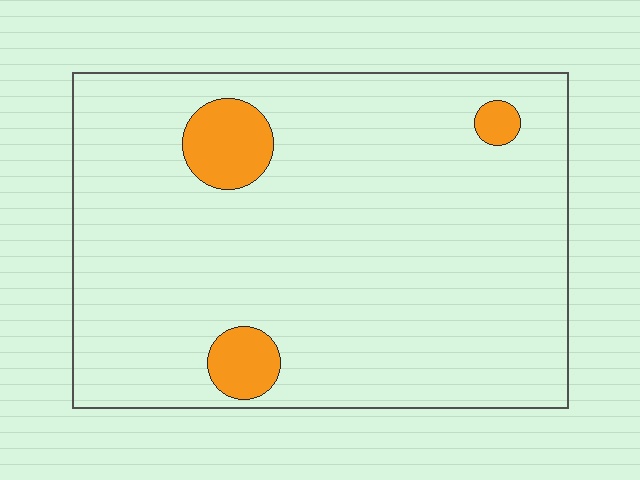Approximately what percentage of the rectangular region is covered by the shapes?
Approximately 10%.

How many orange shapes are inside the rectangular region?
3.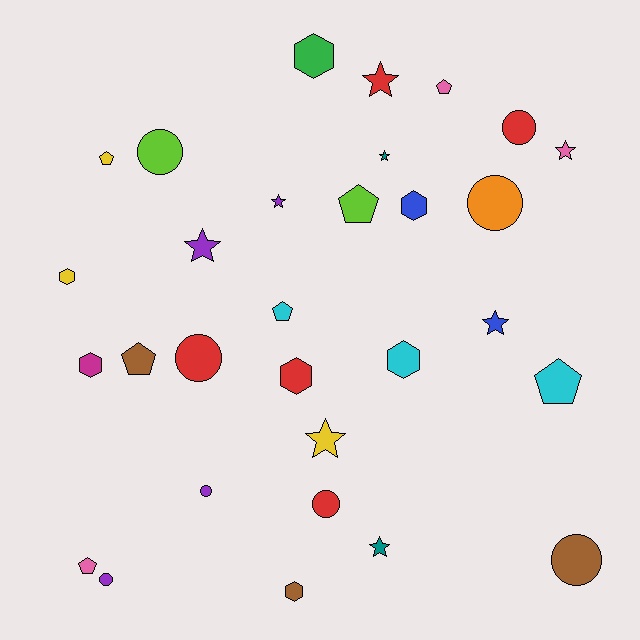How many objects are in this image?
There are 30 objects.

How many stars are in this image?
There are 8 stars.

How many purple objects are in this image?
There are 4 purple objects.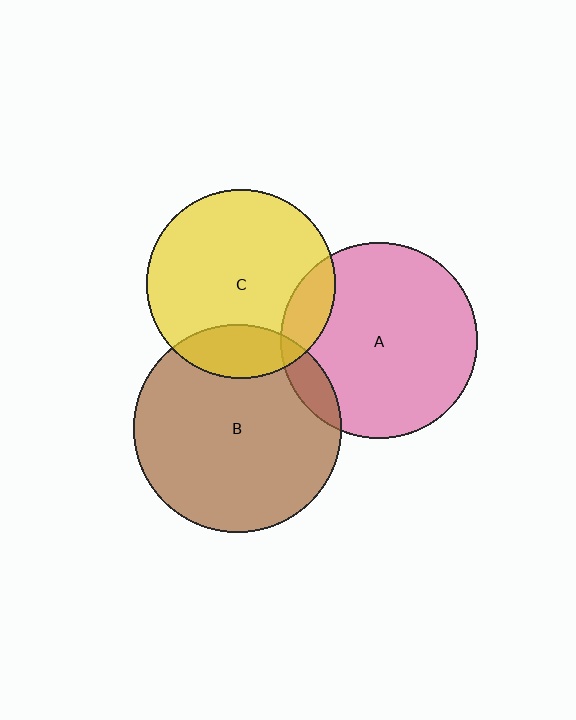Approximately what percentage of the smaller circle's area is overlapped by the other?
Approximately 10%.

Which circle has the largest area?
Circle B (brown).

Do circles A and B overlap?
Yes.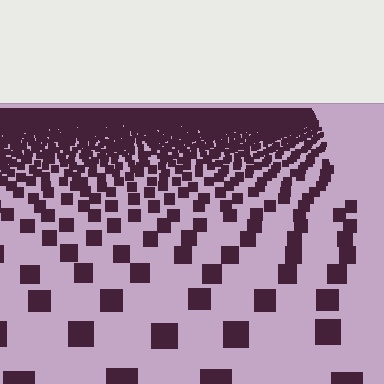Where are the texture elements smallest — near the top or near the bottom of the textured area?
Near the top.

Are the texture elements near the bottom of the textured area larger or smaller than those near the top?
Larger. Near the bottom, elements are closer to the viewer and appear at a bigger on-screen size.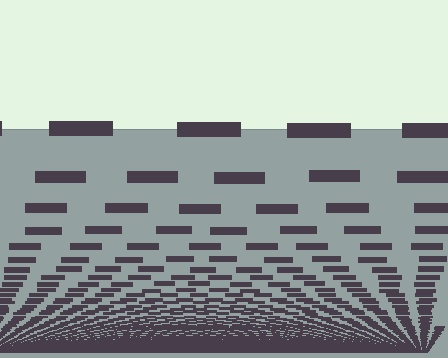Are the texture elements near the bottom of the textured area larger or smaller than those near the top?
Smaller. The gradient is inverted — elements near the bottom are smaller and denser.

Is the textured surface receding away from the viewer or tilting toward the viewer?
The surface appears to tilt toward the viewer. Texture elements get larger and sparser toward the top.